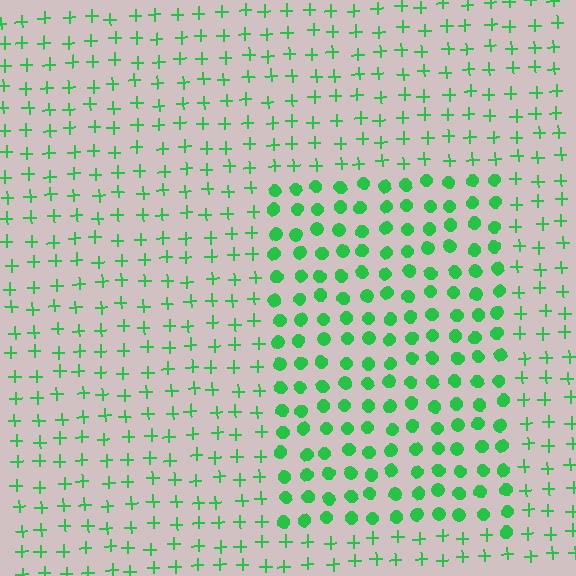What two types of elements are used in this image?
The image uses circles inside the rectangle region and plus signs outside it.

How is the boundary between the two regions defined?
The boundary is defined by a change in element shape: circles inside vs. plus signs outside. All elements share the same color and spacing.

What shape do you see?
I see a rectangle.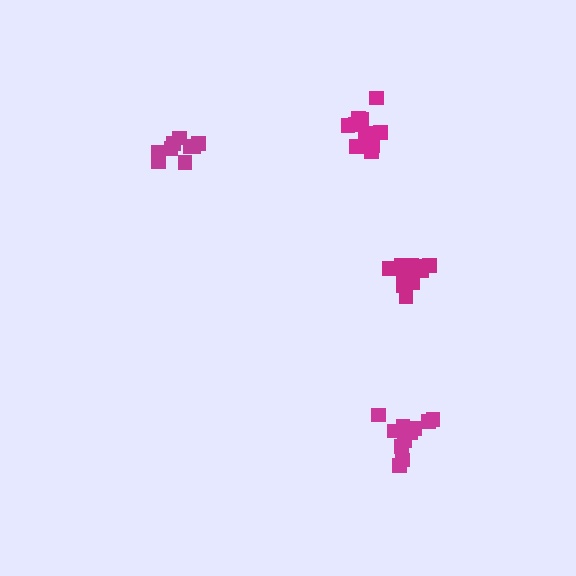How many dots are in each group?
Group 1: 11 dots, Group 2: 12 dots, Group 3: 14 dots, Group 4: 9 dots (46 total).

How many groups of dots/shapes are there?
There are 4 groups.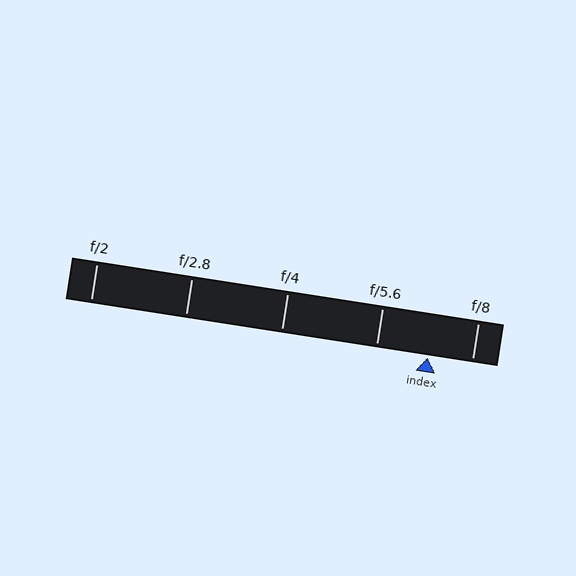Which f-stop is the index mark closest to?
The index mark is closest to f/8.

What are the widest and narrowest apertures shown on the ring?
The widest aperture shown is f/2 and the narrowest is f/8.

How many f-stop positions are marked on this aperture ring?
There are 5 f-stop positions marked.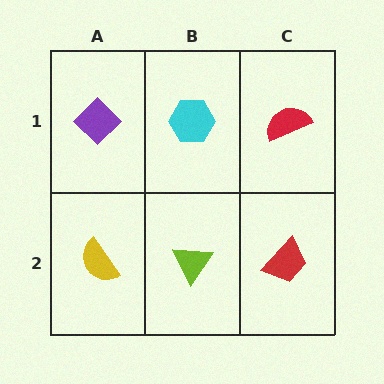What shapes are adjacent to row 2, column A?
A purple diamond (row 1, column A), a lime triangle (row 2, column B).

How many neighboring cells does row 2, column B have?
3.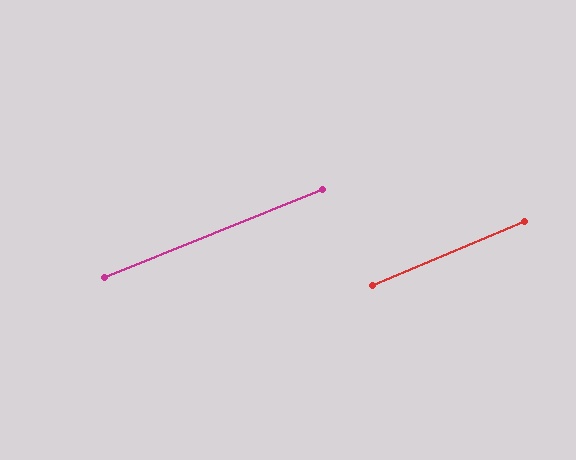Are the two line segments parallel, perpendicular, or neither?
Parallel — their directions differ by only 0.8°.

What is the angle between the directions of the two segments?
Approximately 1 degree.